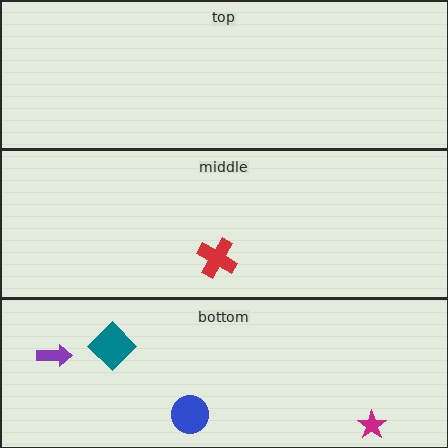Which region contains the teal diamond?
The bottom region.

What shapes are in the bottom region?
The blue circle, the purple arrow, the magenta star, the teal diamond.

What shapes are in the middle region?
The red cross.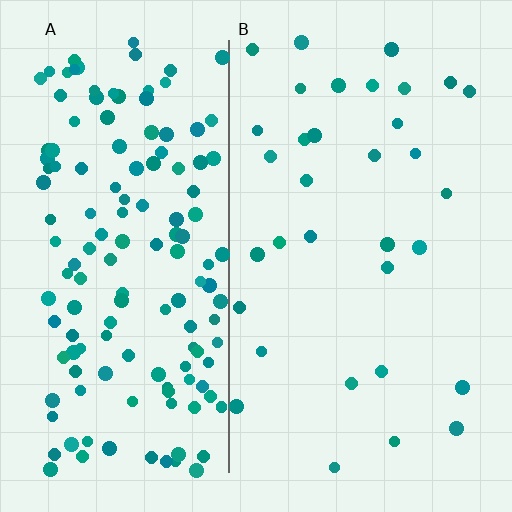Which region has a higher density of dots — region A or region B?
A (the left).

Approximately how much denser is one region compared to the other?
Approximately 4.5× — region A over region B.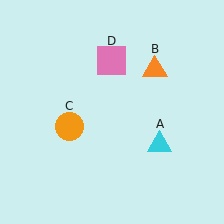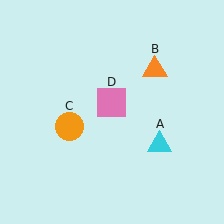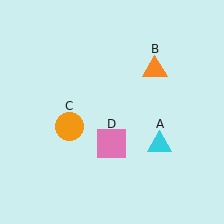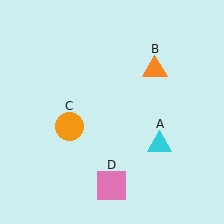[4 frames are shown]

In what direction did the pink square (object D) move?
The pink square (object D) moved down.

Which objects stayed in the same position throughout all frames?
Cyan triangle (object A) and orange triangle (object B) and orange circle (object C) remained stationary.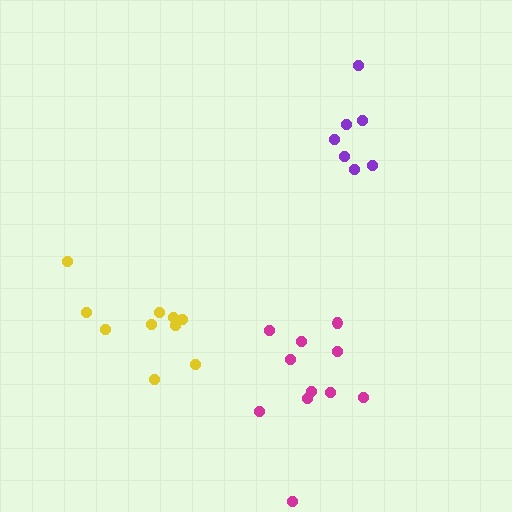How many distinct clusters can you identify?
There are 3 distinct clusters.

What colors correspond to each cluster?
The clusters are colored: magenta, purple, yellow.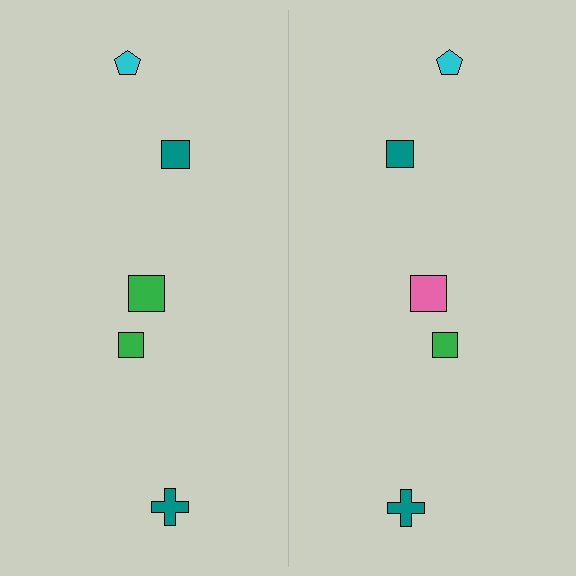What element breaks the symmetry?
The pink square on the right side breaks the symmetry — its mirror counterpart is green.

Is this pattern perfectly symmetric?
No, the pattern is not perfectly symmetric. The pink square on the right side breaks the symmetry — its mirror counterpart is green.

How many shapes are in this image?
There are 10 shapes in this image.